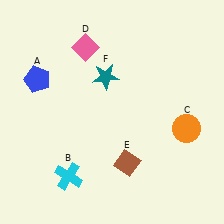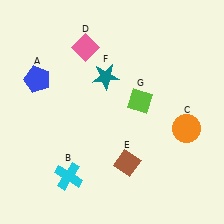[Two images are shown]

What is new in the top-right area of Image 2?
A lime diamond (G) was added in the top-right area of Image 2.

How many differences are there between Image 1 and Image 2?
There is 1 difference between the two images.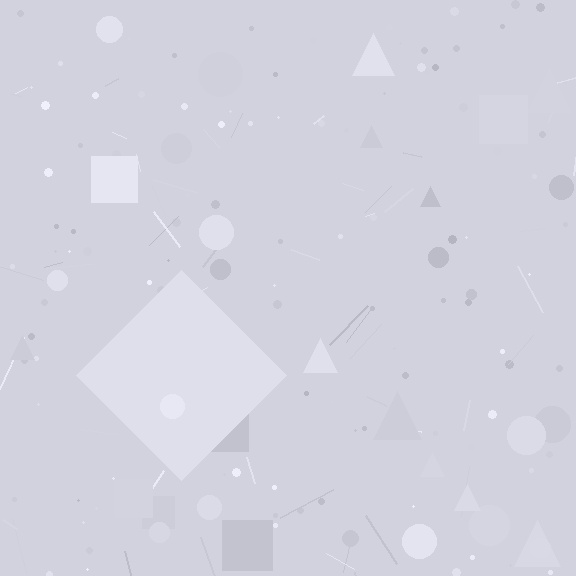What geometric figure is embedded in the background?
A diamond is embedded in the background.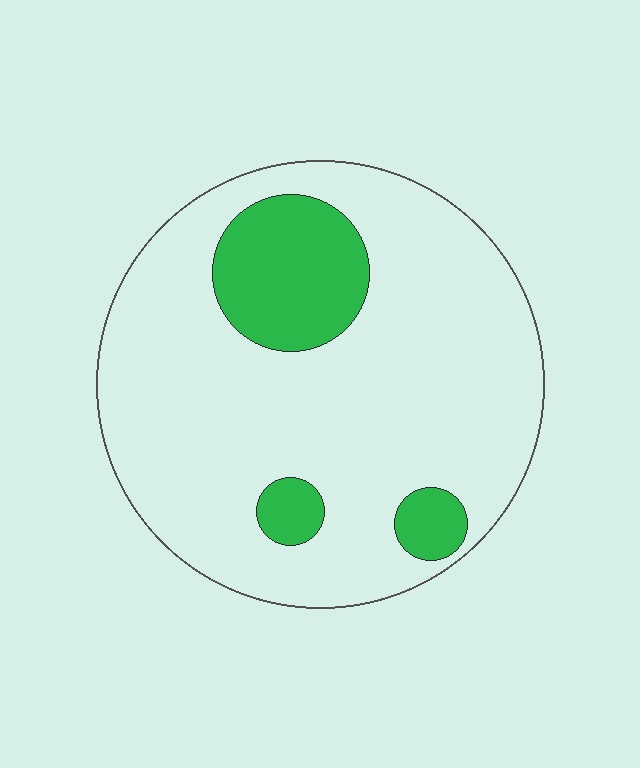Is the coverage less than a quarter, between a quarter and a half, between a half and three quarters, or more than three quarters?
Less than a quarter.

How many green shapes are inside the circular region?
3.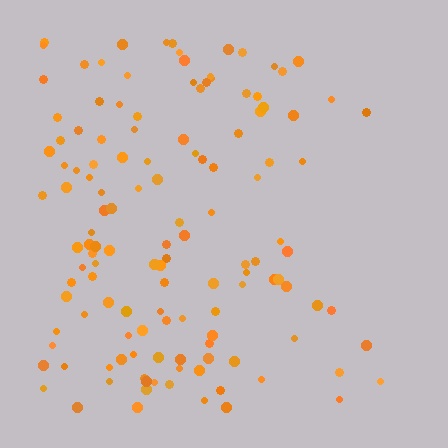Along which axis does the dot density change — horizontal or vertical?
Horizontal.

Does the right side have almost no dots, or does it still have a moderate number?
Still a moderate number, just noticeably fewer than the left.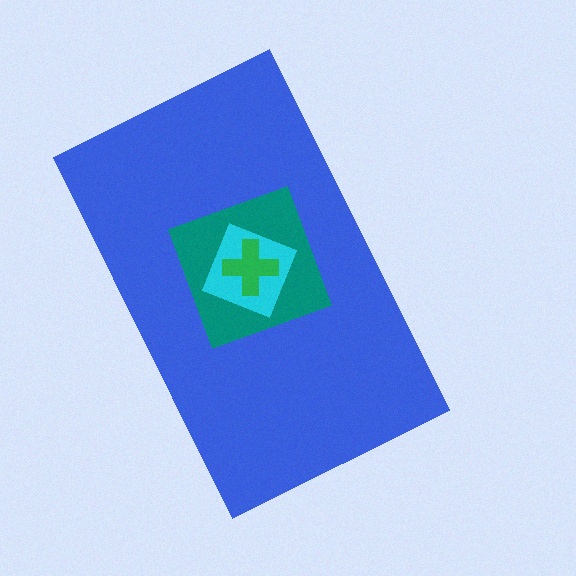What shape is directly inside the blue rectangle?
The teal square.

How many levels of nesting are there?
4.